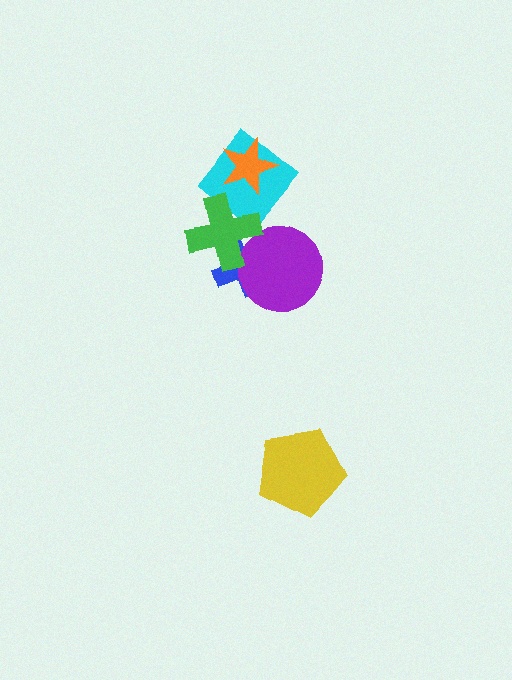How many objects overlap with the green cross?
3 objects overlap with the green cross.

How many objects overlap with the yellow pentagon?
0 objects overlap with the yellow pentagon.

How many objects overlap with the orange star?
1 object overlaps with the orange star.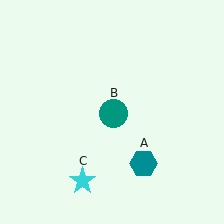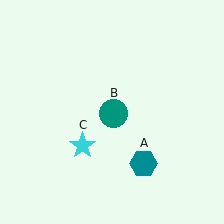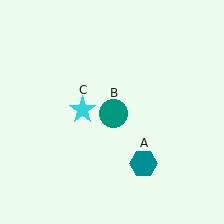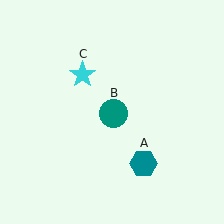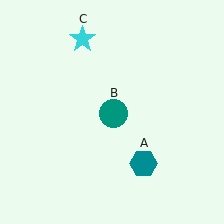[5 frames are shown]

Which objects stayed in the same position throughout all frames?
Teal hexagon (object A) and teal circle (object B) remained stationary.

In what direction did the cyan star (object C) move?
The cyan star (object C) moved up.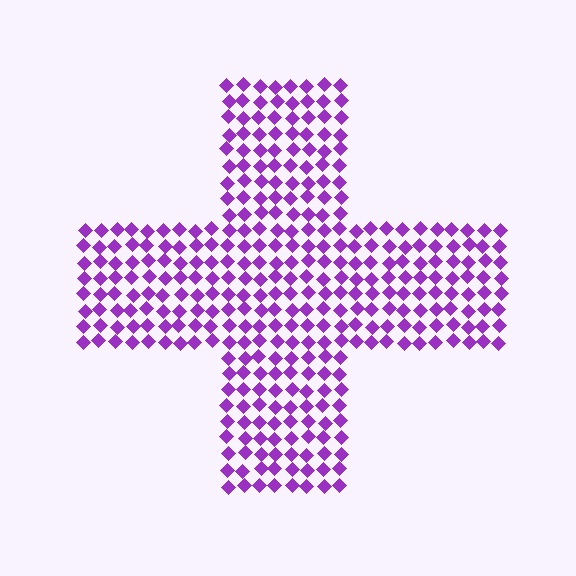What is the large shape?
The large shape is a cross.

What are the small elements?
The small elements are diamonds.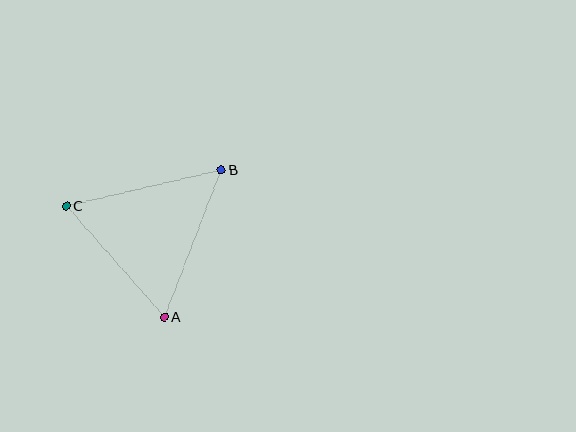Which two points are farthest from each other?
Points B and C are farthest from each other.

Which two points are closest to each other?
Points A and C are closest to each other.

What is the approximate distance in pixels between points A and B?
The distance between A and B is approximately 158 pixels.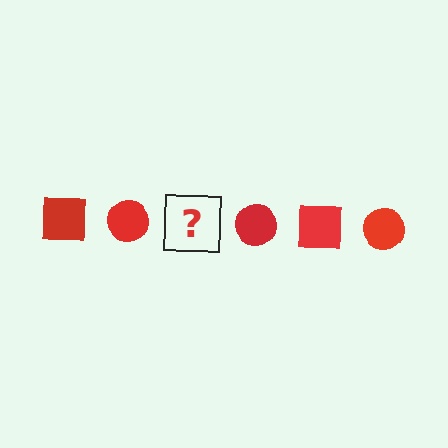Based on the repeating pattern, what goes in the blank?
The blank should be a red square.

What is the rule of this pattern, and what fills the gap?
The rule is that the pattern cycles through square, circle shapes in red. The gap should be filled with a red square.